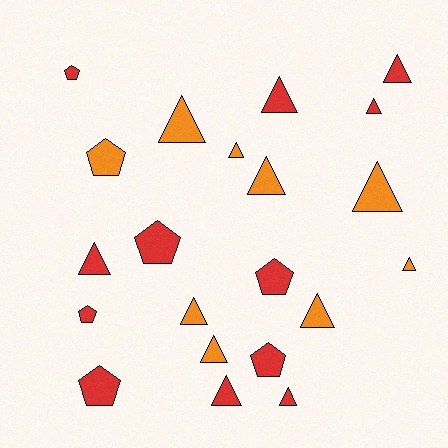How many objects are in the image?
There are 21 objects.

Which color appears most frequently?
Red, with 12 objects.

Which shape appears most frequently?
Triangle, with 14 objects.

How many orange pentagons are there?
There is 1 orange pentagon.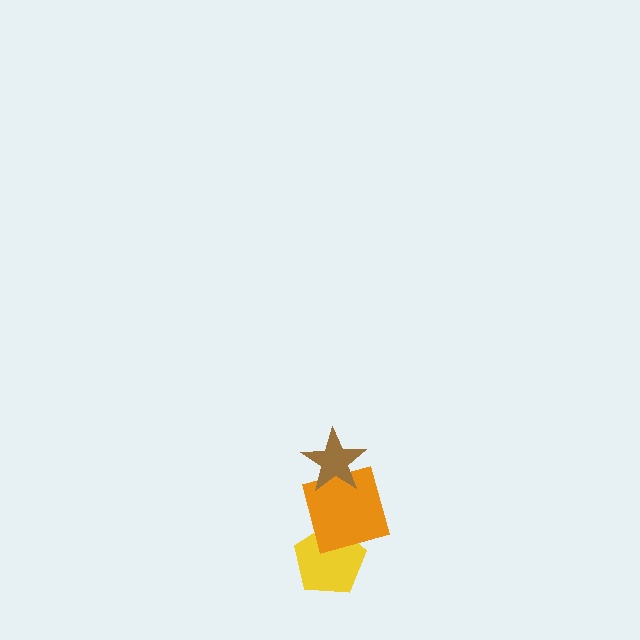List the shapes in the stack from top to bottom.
From top to bottom: the brown star, the orange square, the yellow pentagon.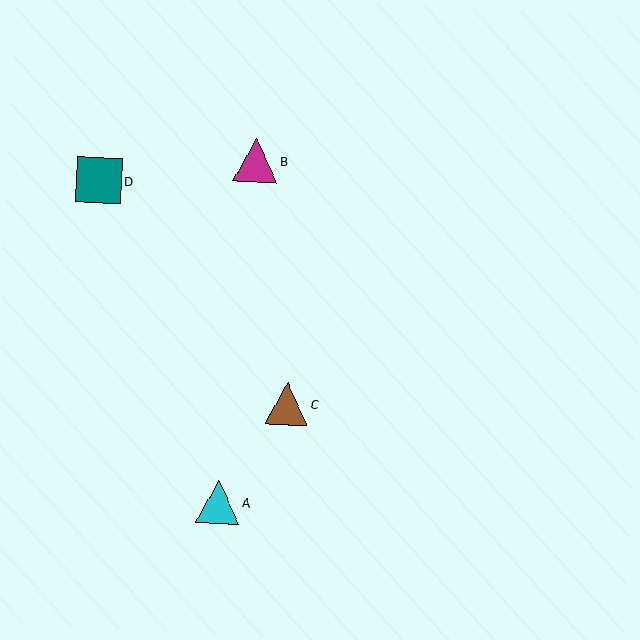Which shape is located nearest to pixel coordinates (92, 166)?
The teal square (labeled D) at (99, 180) is nearest to that location.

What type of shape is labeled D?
Shape D is a teal square.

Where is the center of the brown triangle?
The center of the brown triangle is at (287, 404).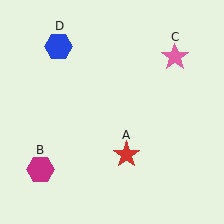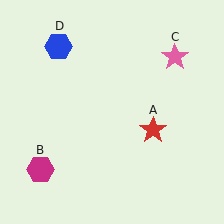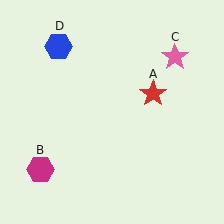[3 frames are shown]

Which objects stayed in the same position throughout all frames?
Magenta hexagon (object B) and pink star (object C) and blue hexagon (object D) remained stationary.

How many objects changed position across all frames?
1 object changed position: red star (object A).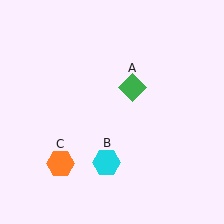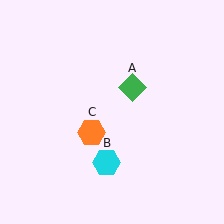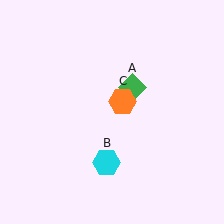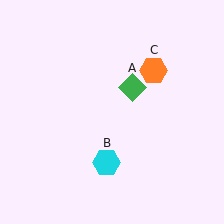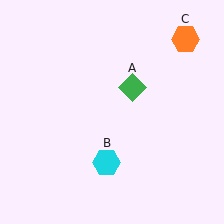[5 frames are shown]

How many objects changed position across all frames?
1 object changed position: orange hexagon (object C).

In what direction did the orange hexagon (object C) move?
The orange hexagon (object C) moved up and to the right.